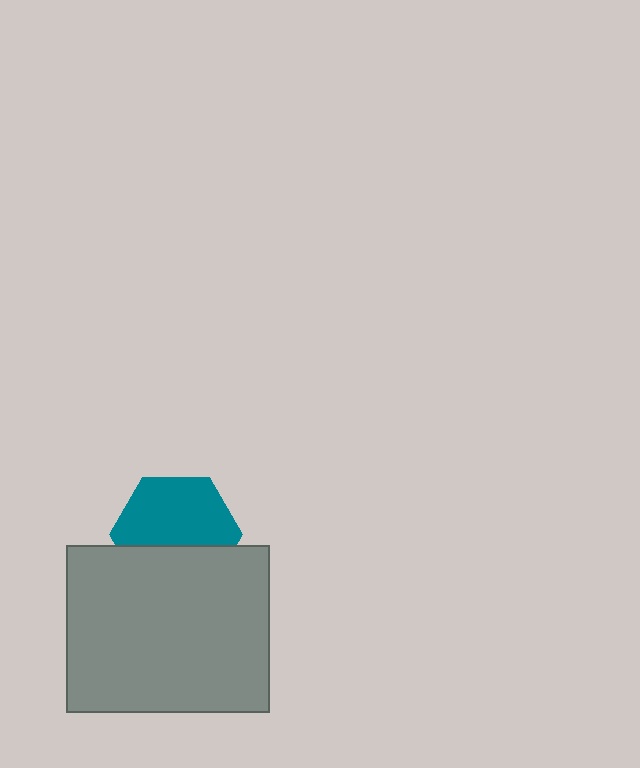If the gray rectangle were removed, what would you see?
You would see the complete teal hexagon.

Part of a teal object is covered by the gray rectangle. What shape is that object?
It is a hexagon.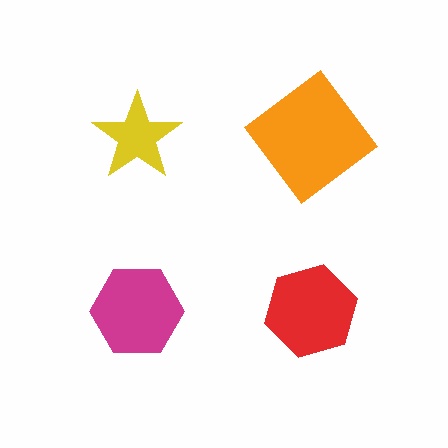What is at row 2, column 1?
A magenta hexagon.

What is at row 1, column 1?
A yellow star.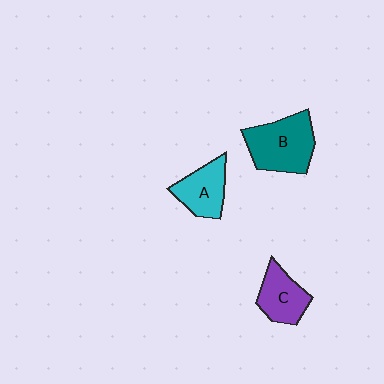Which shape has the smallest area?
Shape C (purple).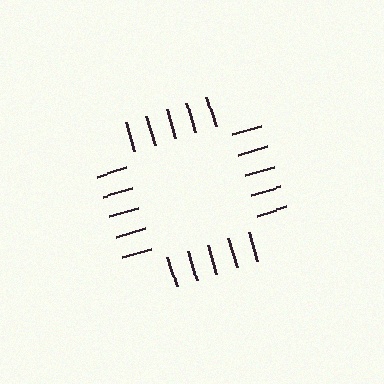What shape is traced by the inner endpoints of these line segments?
An illusory square — the line segments terminate on its edges but no continuous stroke is drawn.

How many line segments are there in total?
20 — 5 along each of the 4 edges.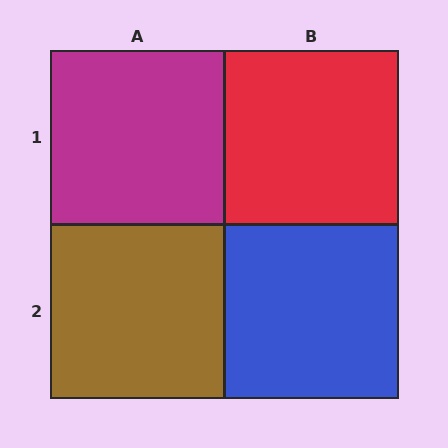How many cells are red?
1 cell is red.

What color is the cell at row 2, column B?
Blue.